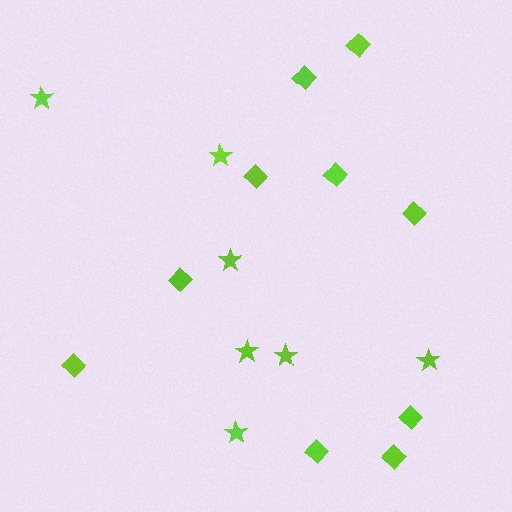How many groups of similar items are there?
There are 2 groups: one group of diamonds (10) and one group of stars (7).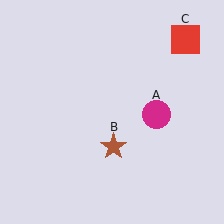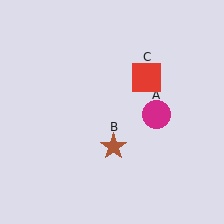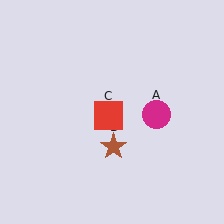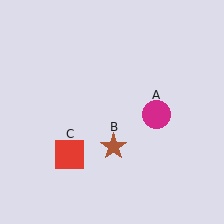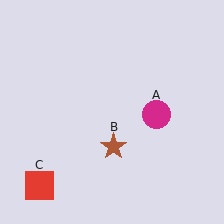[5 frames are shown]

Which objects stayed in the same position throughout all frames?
Magenta circle (object A) and brown star (object B) remained stationary.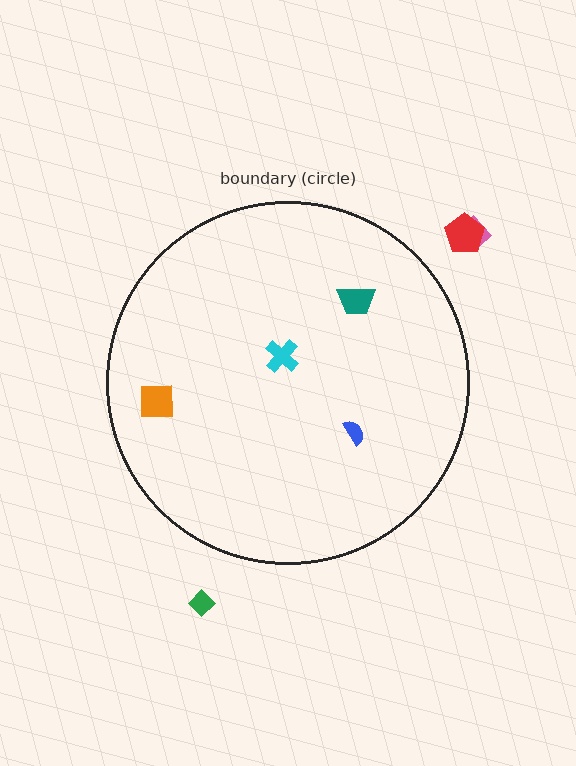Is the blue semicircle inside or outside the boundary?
Inside.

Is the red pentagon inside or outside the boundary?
Outside.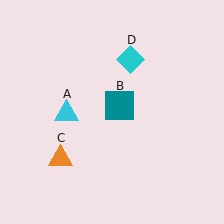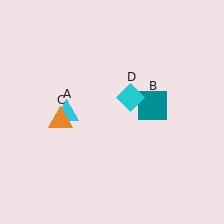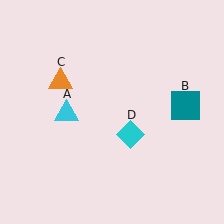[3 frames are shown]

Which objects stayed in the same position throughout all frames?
Cyan triangle (object A) remained stationary.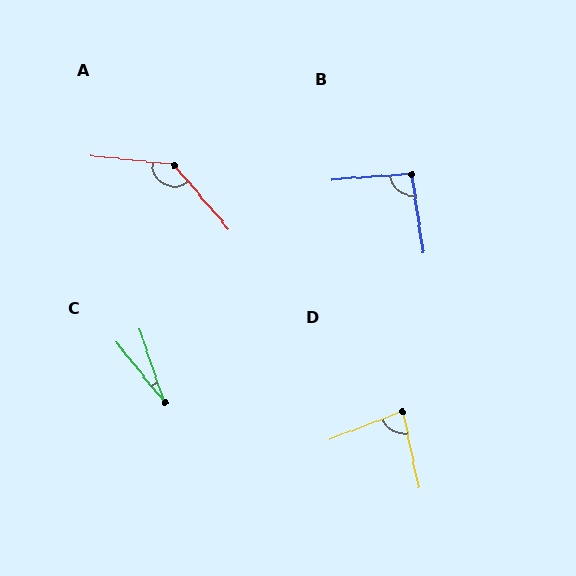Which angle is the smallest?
C, at approximately 20 degrees.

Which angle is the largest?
A, at approximately 136 degrees.